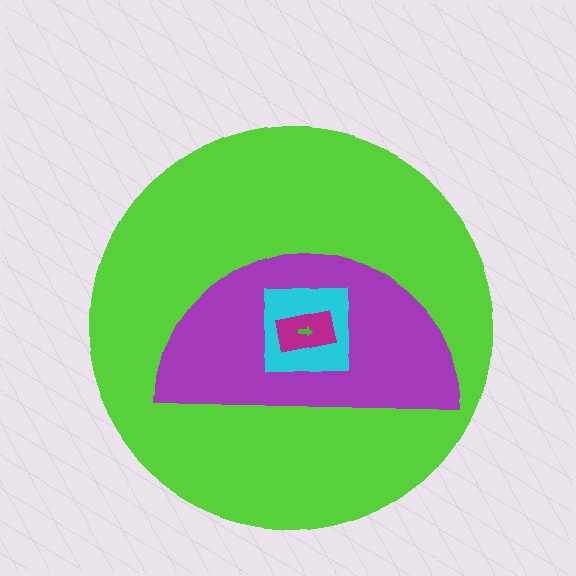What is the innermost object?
The green arrow.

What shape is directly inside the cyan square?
The magenta rectangle.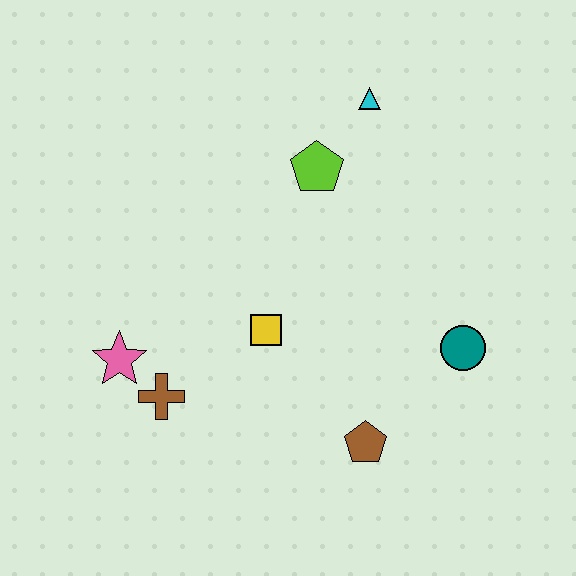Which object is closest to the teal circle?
The brown pentagon is closest to the teal circle.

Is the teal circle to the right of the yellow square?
Yes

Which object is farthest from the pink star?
The cyan triangle is farthest from the pink star.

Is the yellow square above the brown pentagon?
Yes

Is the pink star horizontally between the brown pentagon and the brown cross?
No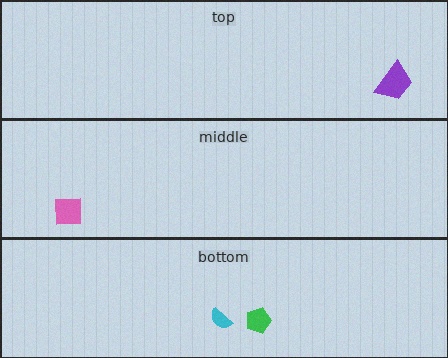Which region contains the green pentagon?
The bottom region.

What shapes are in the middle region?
The pink square.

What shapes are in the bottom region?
The cyan semicircle, the green pentagon.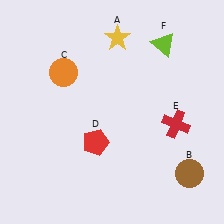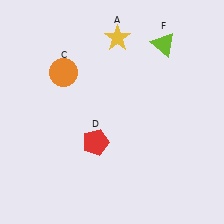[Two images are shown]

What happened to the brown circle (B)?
The brown circle (B) was removed in Image 2. It was in the bottom-right area of Image 1.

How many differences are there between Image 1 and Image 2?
There are 2 differences between the two images.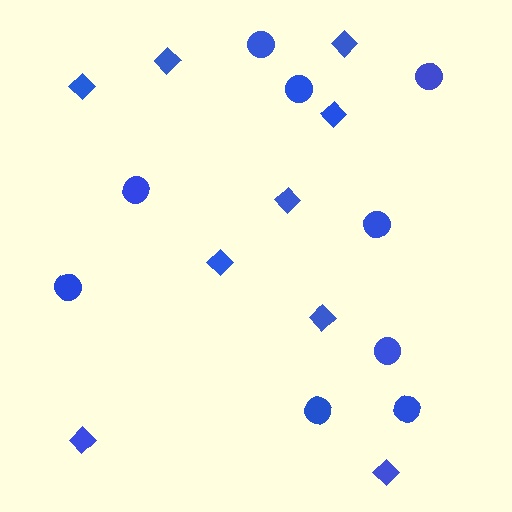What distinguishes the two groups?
There are 2 groups: one group of circles (9) and one group of diamonds (9).